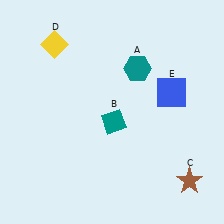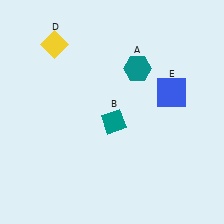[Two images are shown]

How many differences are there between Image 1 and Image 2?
There is 1 difference between the two images.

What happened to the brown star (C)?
The brown star (C) was removed in Image 2. It was in the bottom-right area of Image 1.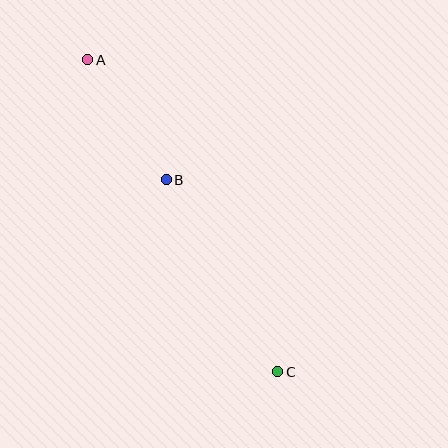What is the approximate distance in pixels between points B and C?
The distance between B and C is approximately 222 pixels.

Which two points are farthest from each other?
Points A and C are farthest from each other.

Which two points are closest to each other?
Points A and B are closest to each other.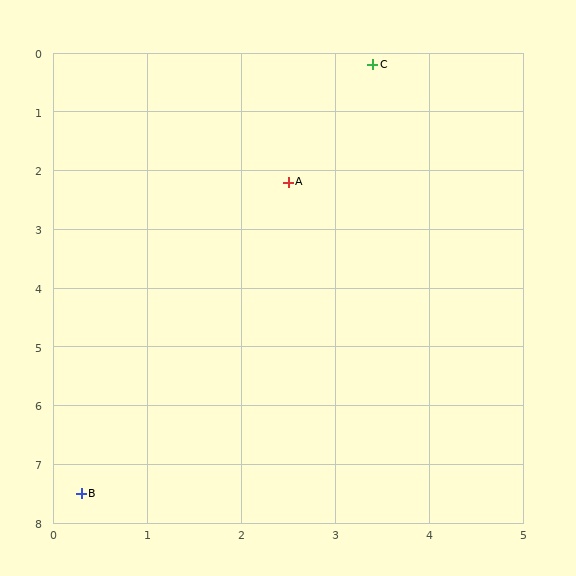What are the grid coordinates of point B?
Point B is at approximately (0.3, 7.5).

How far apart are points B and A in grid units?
Points B and A are about 5.7 grid units apart.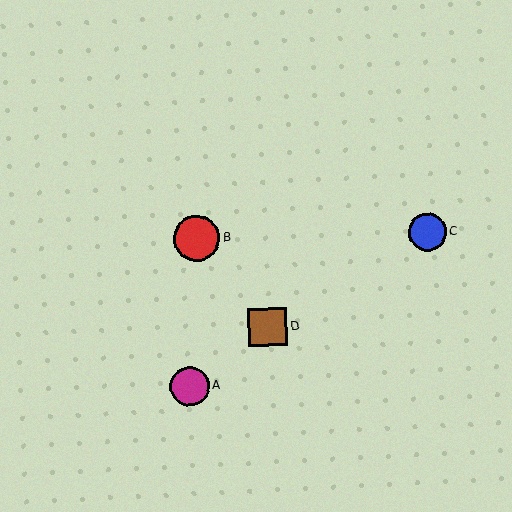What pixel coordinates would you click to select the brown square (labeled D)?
Click at (268, 327) to select the brown square D.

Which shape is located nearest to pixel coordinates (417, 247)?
The blue circle (labeled C) at (428, 232) is nearest to that location.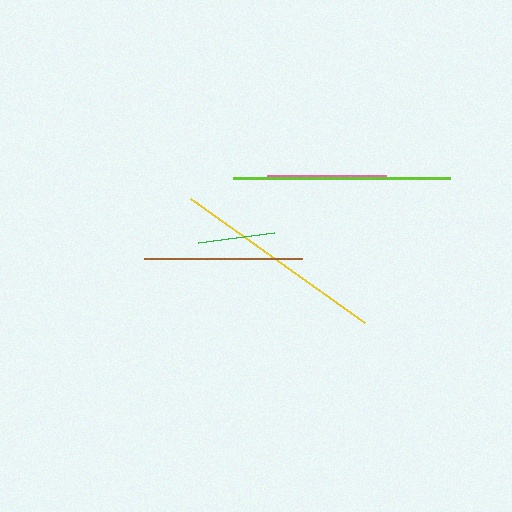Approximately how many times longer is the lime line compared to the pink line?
The lime line is approximately 1.8 times the length of the pink line.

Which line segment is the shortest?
The green line is the shortest at approximately 77 pixels.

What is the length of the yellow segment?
The yellow segment is approximately 213 pixels long.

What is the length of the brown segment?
The brown segment is approximately 158 pixels long.